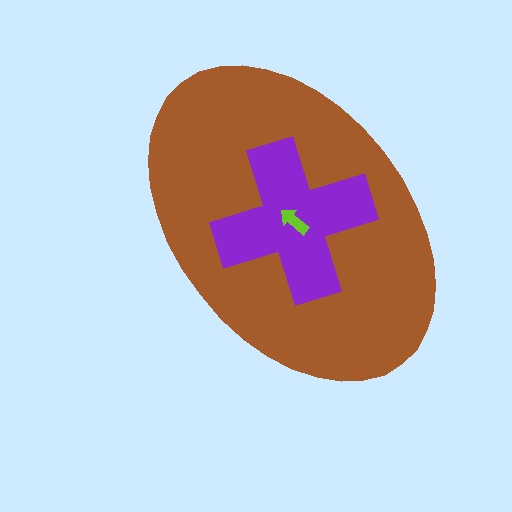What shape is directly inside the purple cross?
The lime arrow.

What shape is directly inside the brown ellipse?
The purple cross.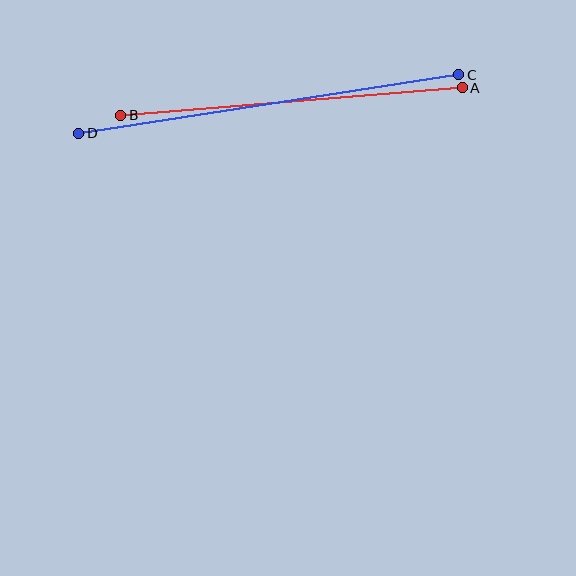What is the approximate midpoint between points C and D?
The midpoint is at approximately (269, 104) pixels.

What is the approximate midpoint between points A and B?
The midpoint is at approximately (292, 101) pixels.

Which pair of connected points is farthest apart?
Points C and D are farthest apart.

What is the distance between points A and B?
The distance is approximately 343 pixels.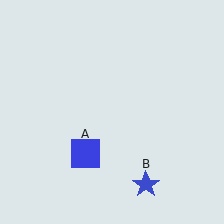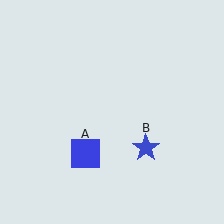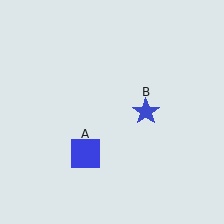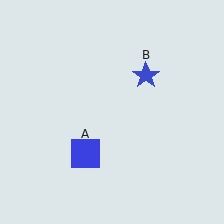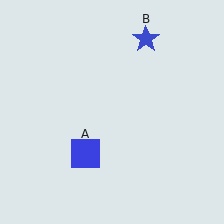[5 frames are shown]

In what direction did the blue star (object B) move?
The blue star (object B) moved up.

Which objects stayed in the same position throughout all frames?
Blue square (object A) remained stationary.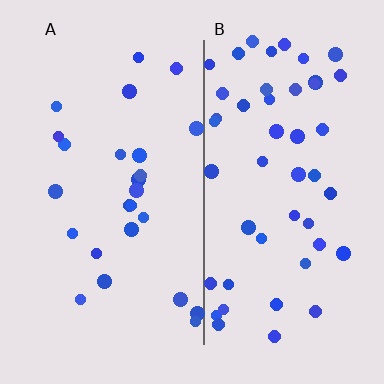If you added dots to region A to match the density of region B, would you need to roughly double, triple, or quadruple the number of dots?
Approximately double.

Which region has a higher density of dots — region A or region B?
B (the right).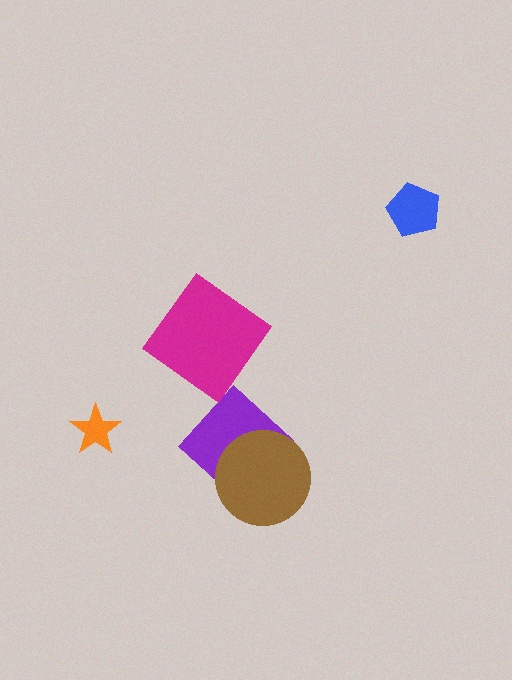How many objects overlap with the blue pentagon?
0 objects overlap with the blue pentagon.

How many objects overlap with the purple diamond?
1 object overlaps with the purple diamond.